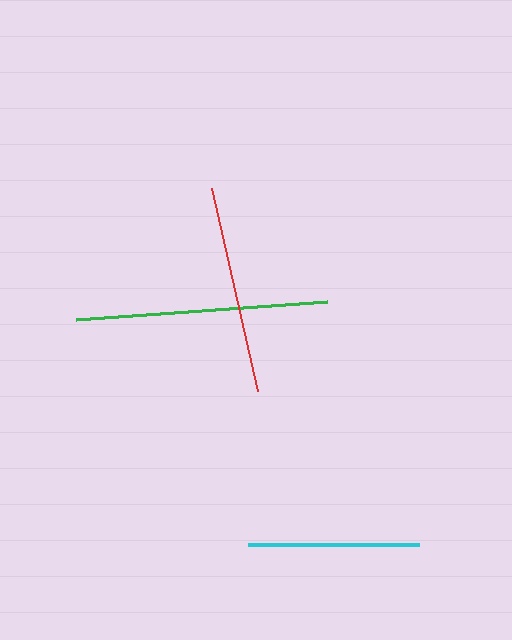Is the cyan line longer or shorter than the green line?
The green line is longer than the cyan line.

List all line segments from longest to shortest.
From longest to shortest: green, red, cyan.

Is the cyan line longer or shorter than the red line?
The red line is longer than the cyan line.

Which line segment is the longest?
The green line is the longest at approximately 252 pixels.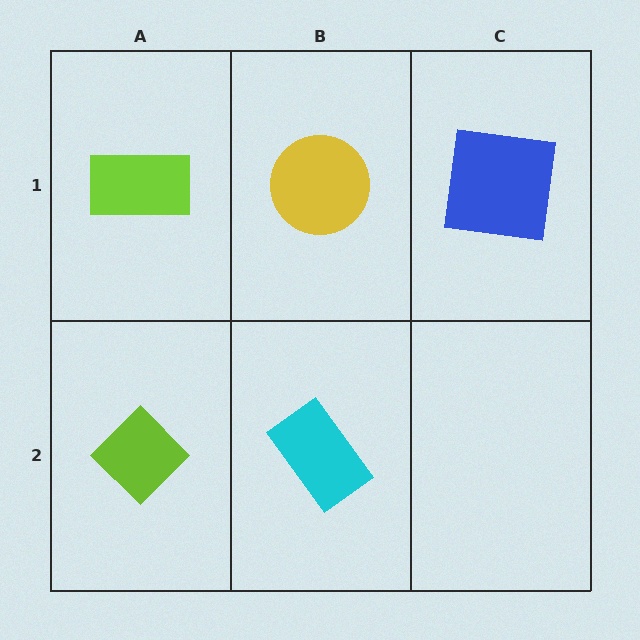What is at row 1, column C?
A blue square.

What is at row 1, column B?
A yellow circle.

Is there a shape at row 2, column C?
No, that cell is empty.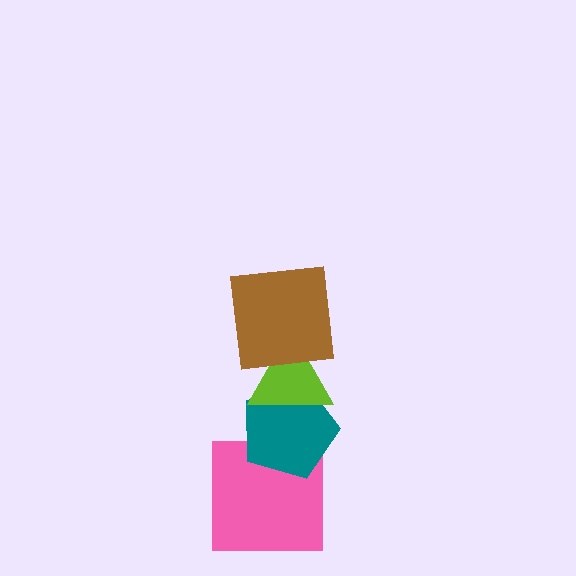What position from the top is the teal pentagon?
The teal pentagon is 3rd from the top.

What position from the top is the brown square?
The brown square is 1st from the top.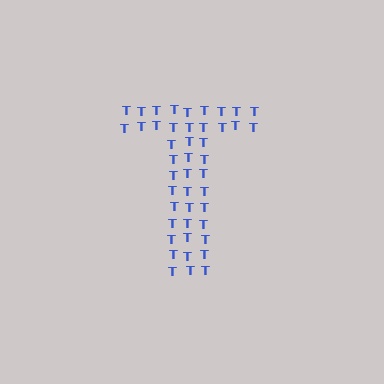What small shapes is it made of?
It is made of small letter T's.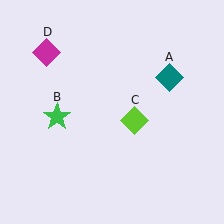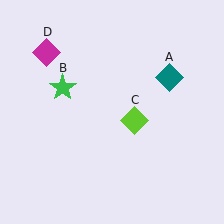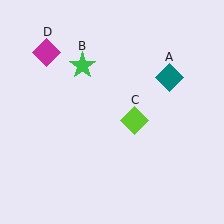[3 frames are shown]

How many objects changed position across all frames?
1 object changed position: green star (object B).